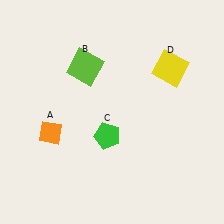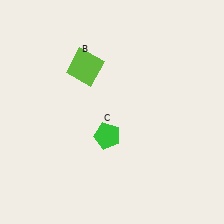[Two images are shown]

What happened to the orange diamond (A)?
The orange diamond (A) was removed in Image 2. It was in the bottom-left area of Image 1.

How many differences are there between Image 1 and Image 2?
There are 2 differences between the two images.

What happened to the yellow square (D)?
The yellow square (D) was removed in Image 2. It was in the top-right area of Image 1.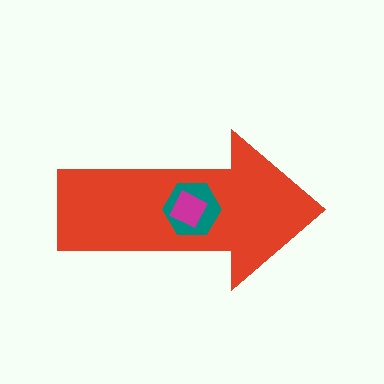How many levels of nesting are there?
3.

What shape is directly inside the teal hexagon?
The magenta diamond.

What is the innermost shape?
The magenta diamond.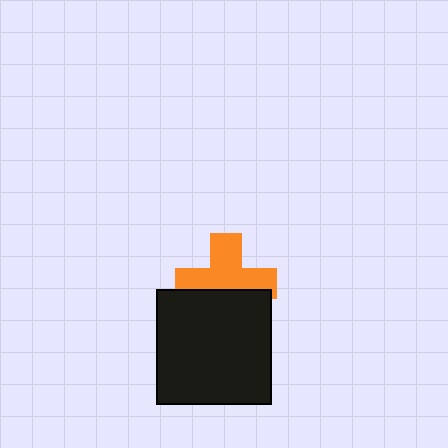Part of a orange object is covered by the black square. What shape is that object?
It is a cross.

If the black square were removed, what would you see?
You would see the complete orange cross.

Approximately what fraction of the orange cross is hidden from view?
Roughly 38% of the orange cross is hidden behind the black square.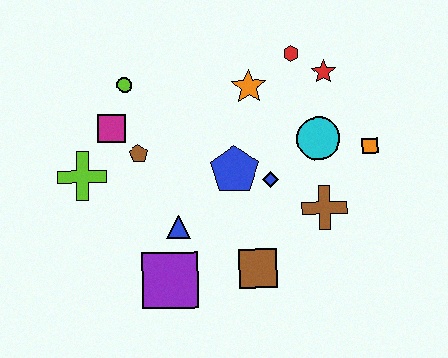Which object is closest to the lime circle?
The magenta square is closest to the lime circle.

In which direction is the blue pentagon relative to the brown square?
The blue pentagon is above the brown square.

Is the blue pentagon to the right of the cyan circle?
No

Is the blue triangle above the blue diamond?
No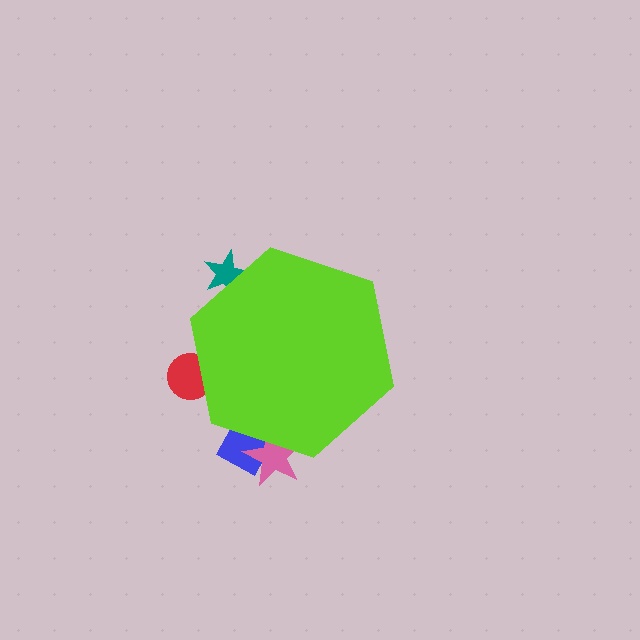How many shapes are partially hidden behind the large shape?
4 shapes are partially hidden.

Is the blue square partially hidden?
Yes, the blue square is partially hidden behind the lime hexagon.